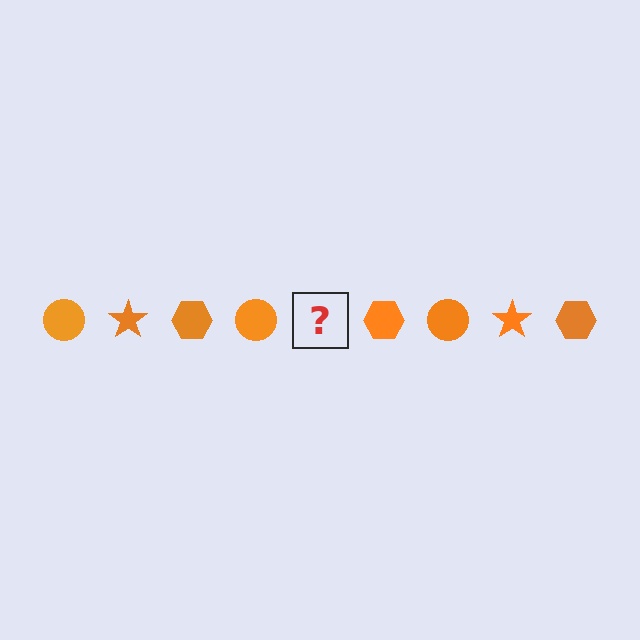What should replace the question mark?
The question mark should be replaced with an orange star.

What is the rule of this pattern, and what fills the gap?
The rule is that the pattern cycles through circle, star, hexagon shapes in orange. The gap should be filled with an orange star.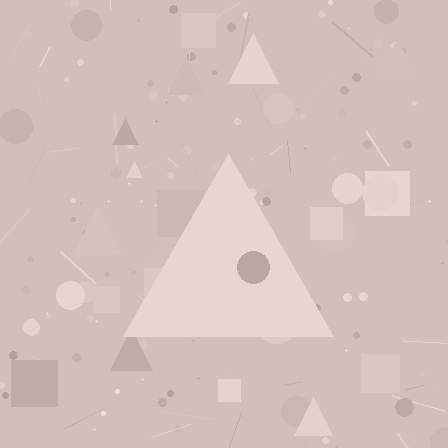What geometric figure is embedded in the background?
A triangle is embedded in the background.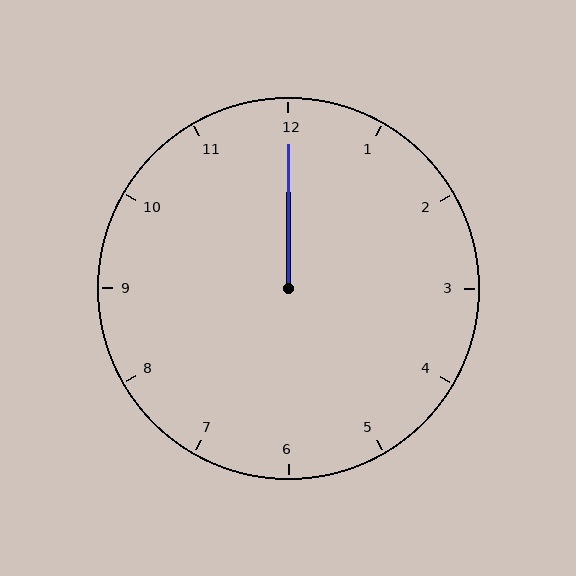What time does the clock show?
12:00.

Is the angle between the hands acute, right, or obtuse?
It is acute.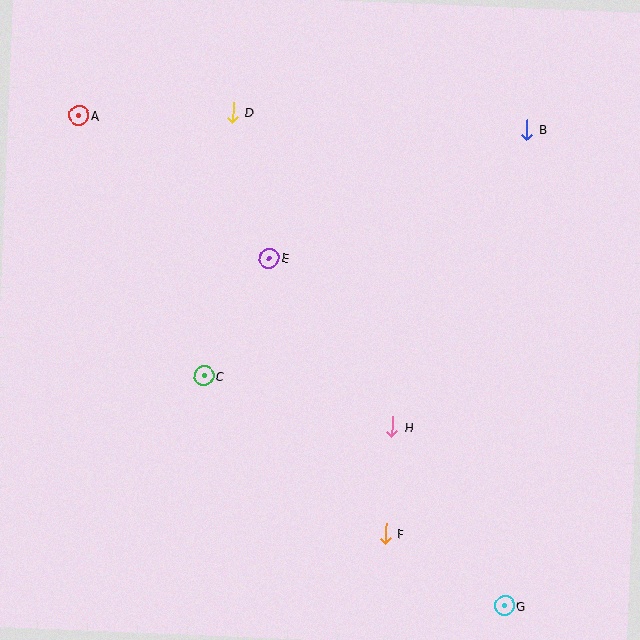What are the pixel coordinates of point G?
Point G is at (505, 606).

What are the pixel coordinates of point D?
Point D is at (233, 112).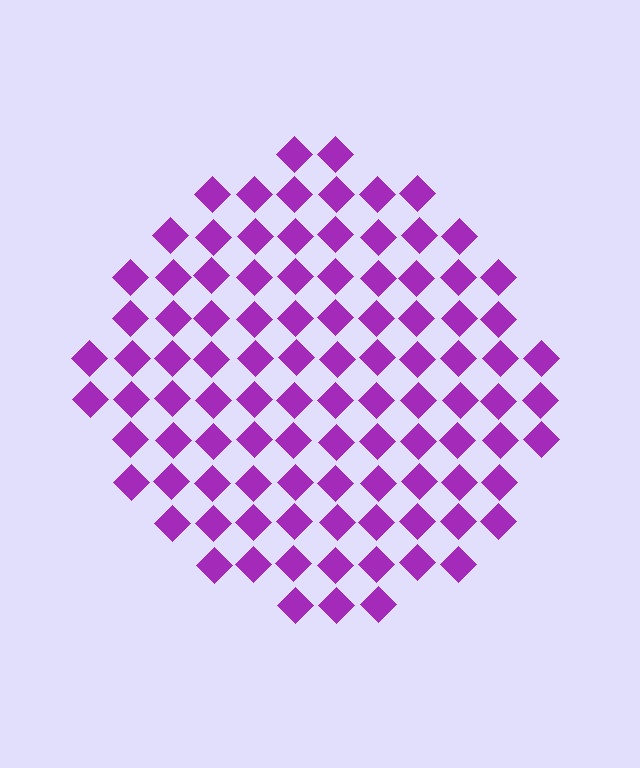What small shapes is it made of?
It is made of small diamonds.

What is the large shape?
The large shape is a circle.